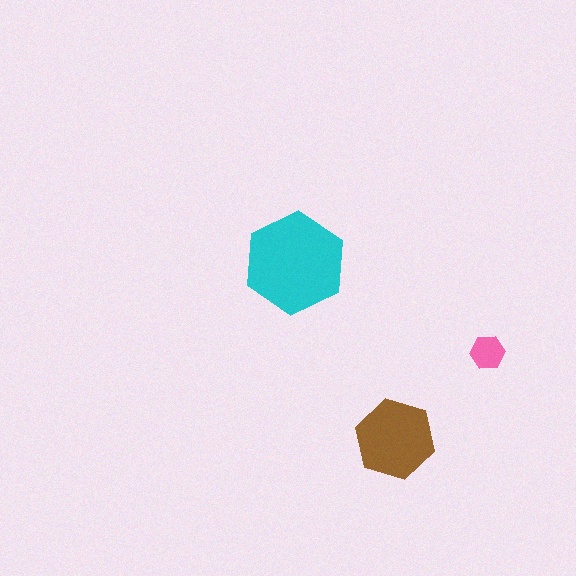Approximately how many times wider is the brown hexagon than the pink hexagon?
About 2.5 times wider.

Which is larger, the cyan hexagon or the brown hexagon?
The cyan one.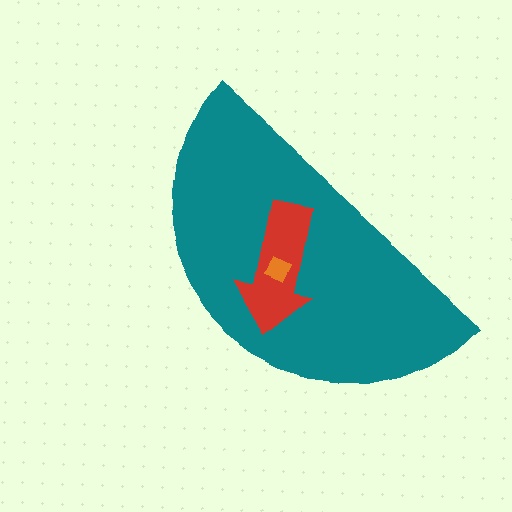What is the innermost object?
The orange diamond.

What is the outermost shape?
The teal semicircle.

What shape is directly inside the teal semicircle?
The red arrow.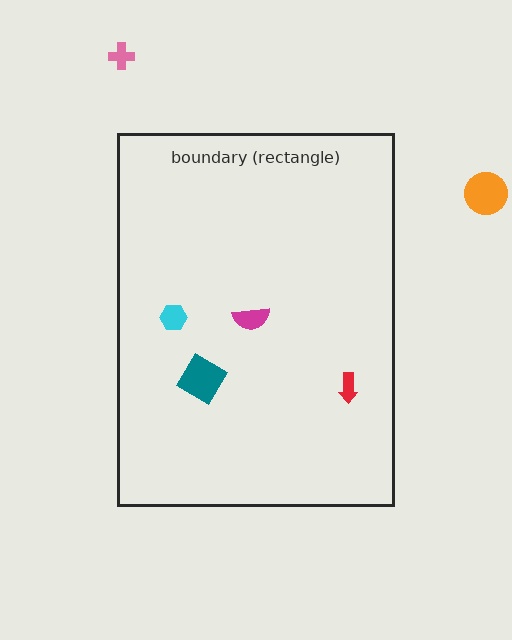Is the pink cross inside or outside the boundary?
Outside.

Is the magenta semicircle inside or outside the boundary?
Inside.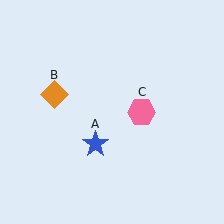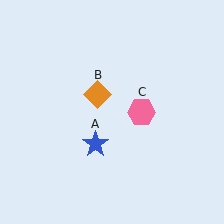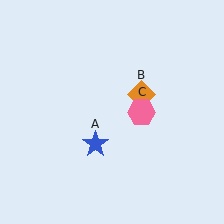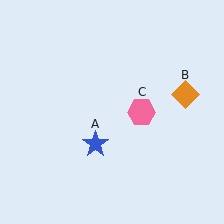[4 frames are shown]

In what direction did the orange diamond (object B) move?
The orange diamond (object B) moved right.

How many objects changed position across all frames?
1 object changed position: orange diamond (object B).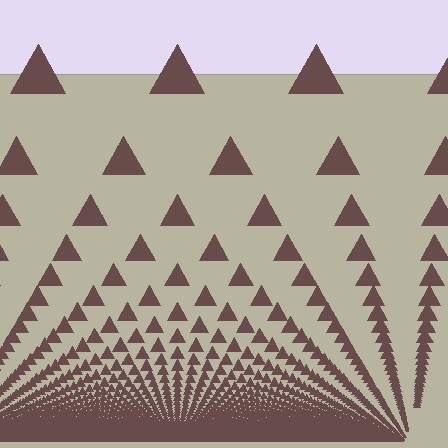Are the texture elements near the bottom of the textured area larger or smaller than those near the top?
Smaller. The gradient is inverted — elements near the bottom are smaller and denser.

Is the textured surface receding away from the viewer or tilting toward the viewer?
The surface appears to tilt toward the viewer. Texture elements get larger and sparser toward the top.